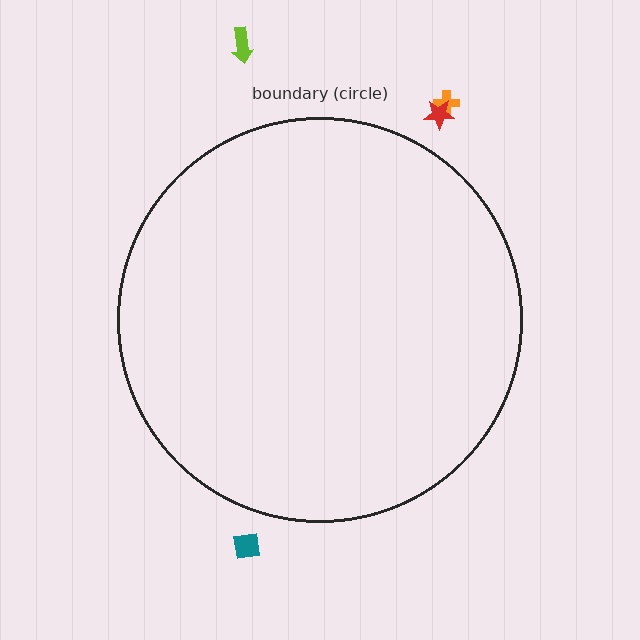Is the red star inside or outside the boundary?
Outside.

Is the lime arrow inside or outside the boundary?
Outside.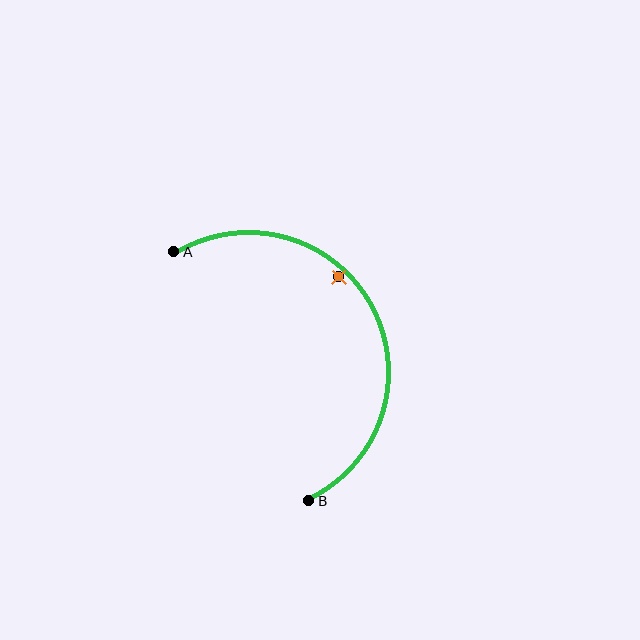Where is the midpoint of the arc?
The arc midpoint is the point on the curve farthest from the straight line joining A and B. It sits to the right of that line.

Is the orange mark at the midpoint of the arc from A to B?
No — the orange mark does not lie on the arc at all. It sits slightly inside the curve.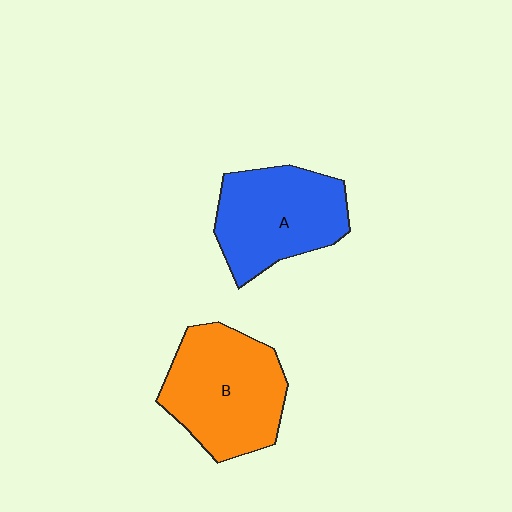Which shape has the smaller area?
Shape A (blue).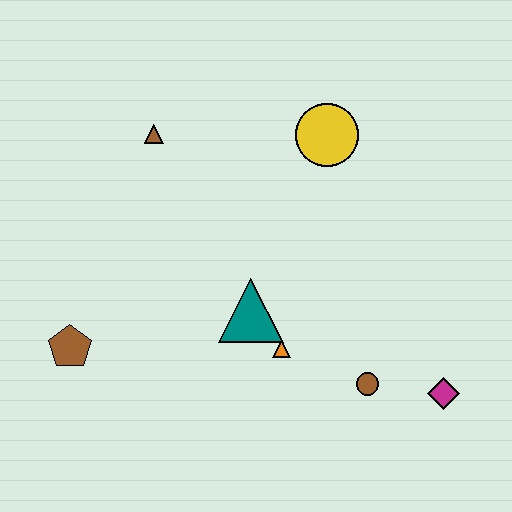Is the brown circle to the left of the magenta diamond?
Yes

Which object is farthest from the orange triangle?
The brown triangle is farthest from the orange triangle.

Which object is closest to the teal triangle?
The orange triangle is closest to the teal triangle.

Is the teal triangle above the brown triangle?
No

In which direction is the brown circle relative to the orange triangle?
The brown circle is to the right of the orange triangle.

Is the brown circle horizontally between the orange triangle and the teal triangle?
No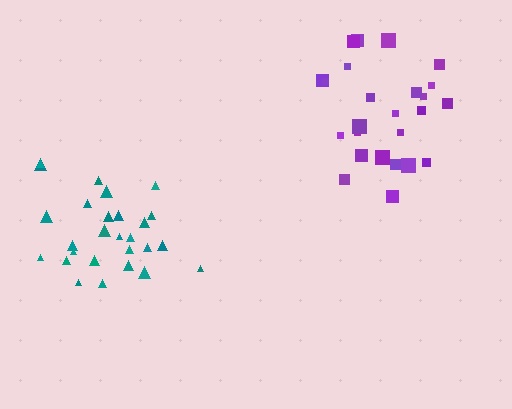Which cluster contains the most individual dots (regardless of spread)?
Teal (27).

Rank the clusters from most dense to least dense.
teal, purple.